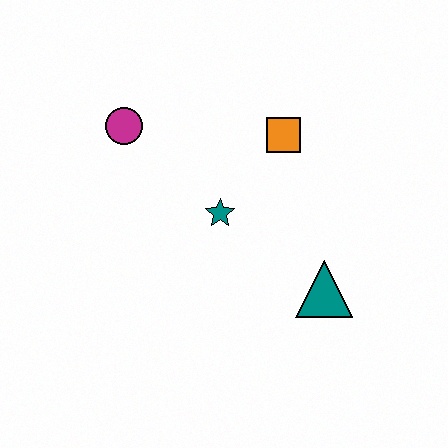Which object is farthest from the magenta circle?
The teal triangle is farthest from the magenta circle.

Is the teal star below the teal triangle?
No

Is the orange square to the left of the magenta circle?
No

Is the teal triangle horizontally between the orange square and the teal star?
No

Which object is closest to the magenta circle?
The teal star is closest to the magenta circle.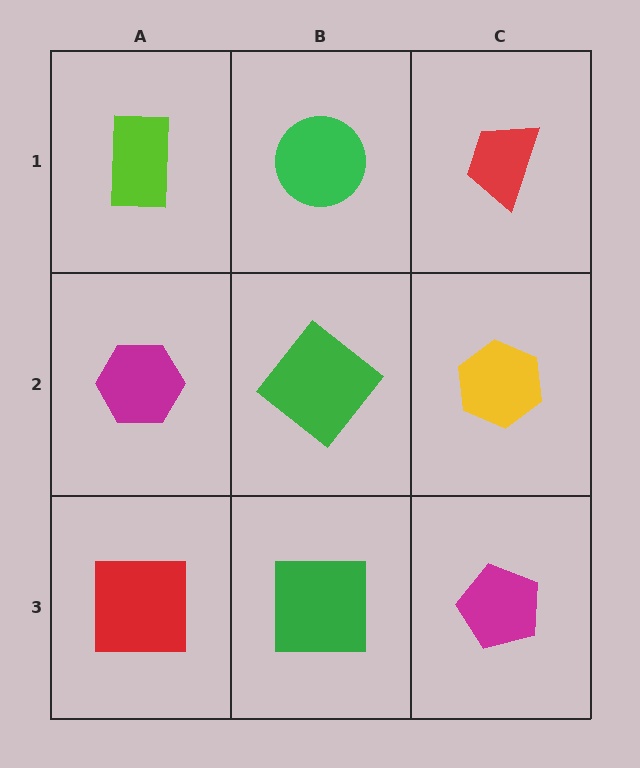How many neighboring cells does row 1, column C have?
2.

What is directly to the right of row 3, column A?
A green square.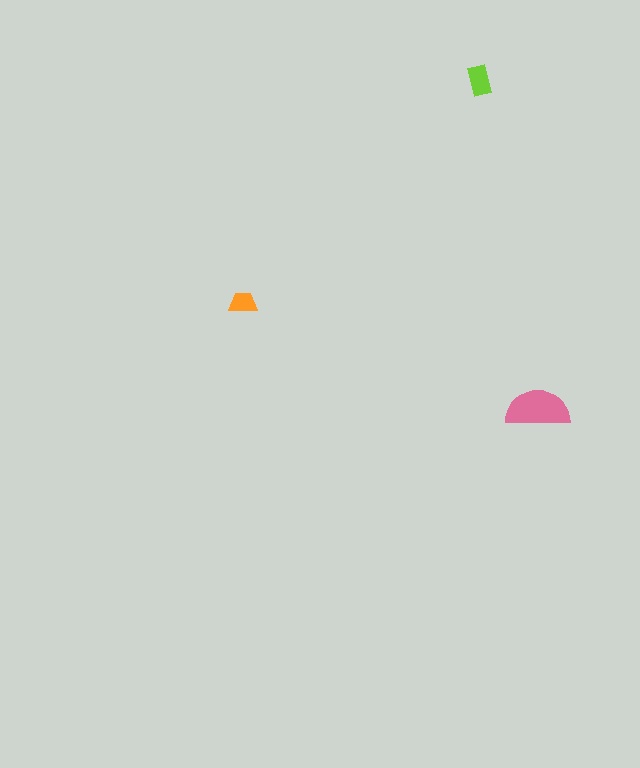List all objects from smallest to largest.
The orange trapezoid, the lime rectangle, the pink semicircle.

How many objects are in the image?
There are 3 objects in the image.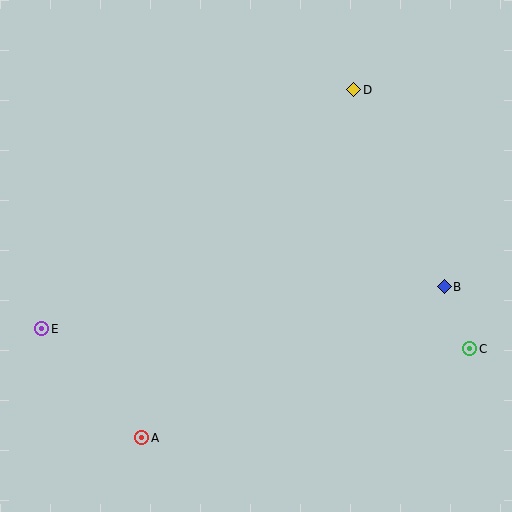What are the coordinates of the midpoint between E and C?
The midpoint between E and C is at (256, 339).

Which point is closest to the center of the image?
Point B at (444, 287) is closest to the center.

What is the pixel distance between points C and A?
The distance between C and A is 340 pixels.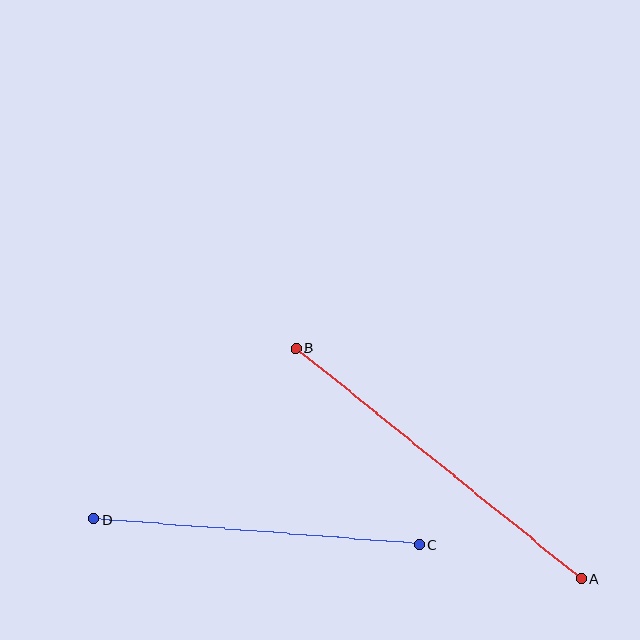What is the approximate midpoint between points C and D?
The midpoint is at approximately (257, 532) pixels.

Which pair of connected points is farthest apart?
Points A and B are farthest apart.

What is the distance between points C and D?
The distance is approximately 327 pixels.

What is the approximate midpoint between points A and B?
The midpoint is at approximately (438, 463) pixels.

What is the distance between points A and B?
The distance is approximately 367 pixels.